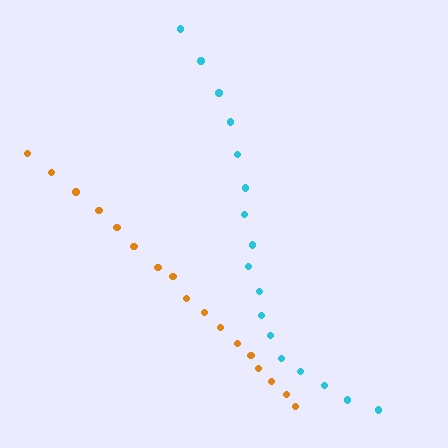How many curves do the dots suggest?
There are 2 distinct paths.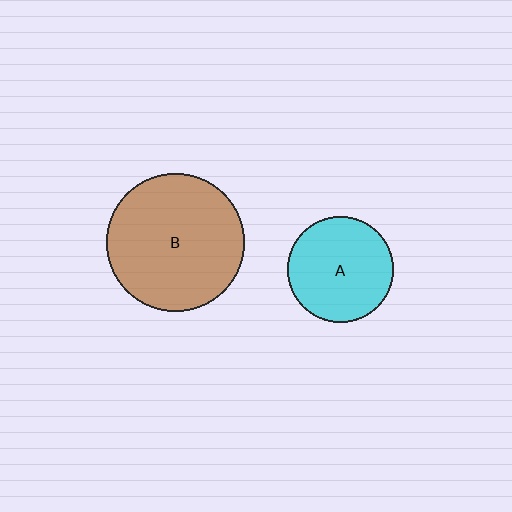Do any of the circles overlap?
No, none of the circles overlap.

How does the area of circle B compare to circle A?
Approximately 1.7 times.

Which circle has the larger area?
Circle B (brown).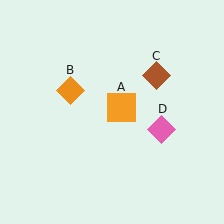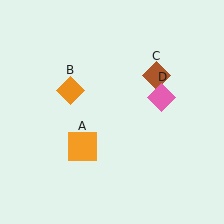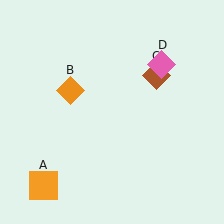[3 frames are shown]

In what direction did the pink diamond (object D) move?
The pink diamond (object D) moved up.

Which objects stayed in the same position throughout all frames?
Orange diamond (object B) and brown diamond (object C) remained stationary.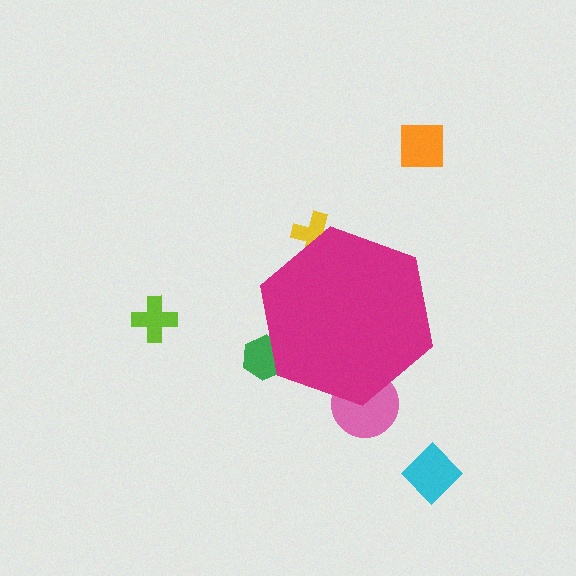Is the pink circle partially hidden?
Yes, the pink circle is partially hidden behind the magenta hexagon.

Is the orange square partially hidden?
No, the orange square is fully visible.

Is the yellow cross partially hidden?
Yes, the yellow cross is partially hidden behind the magenta hexagon.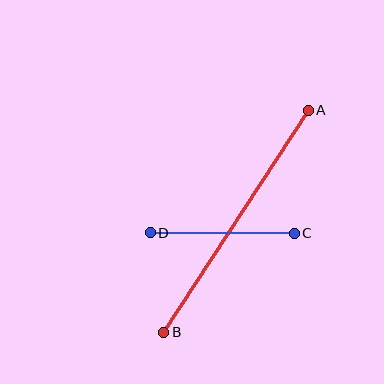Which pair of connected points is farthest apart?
Points A and B are farthest apart.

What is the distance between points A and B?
The distance is approximately 265 pixels.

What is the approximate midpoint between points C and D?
The midpoint is at approximately (222, 233) pixels.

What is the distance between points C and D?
The distance is approximately 144 pixels.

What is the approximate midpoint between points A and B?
The midpoint is at approximately (236, 221) pixels.